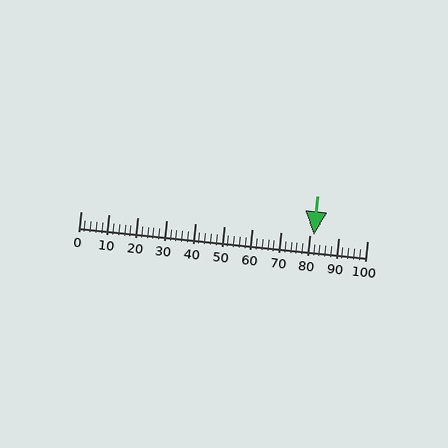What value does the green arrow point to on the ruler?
The green arrow points to approximately 81.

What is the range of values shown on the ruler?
The ruler shows values from 0 to 100.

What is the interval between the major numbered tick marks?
The major tick marks are spaced 10 units apart.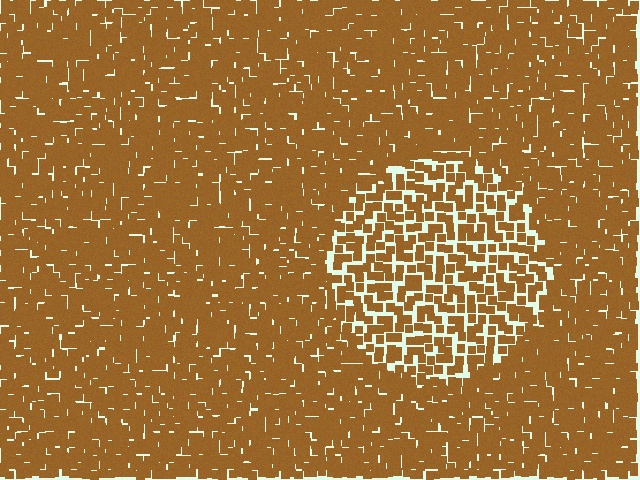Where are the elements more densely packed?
The elements are more densely packed outside the circle boundary.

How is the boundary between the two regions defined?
The boundary is defined by a change in element density (approximately 1.8x ratio). All elements are the same color, size, and shape.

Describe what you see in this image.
The image contains small brown elements arranged at two different densities. A circle-shaped region is visible where the elements are less densely packed than the surrounding area.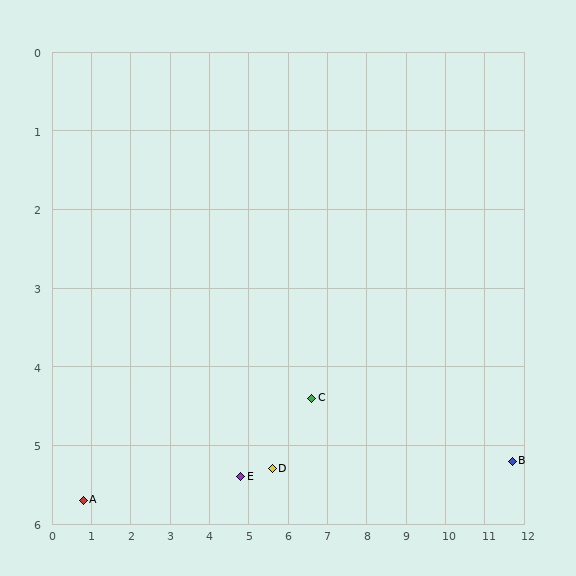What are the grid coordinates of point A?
Point A is at approximately (0.8, 5.7).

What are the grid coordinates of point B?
Point B is at approximately (11.7, 5.2).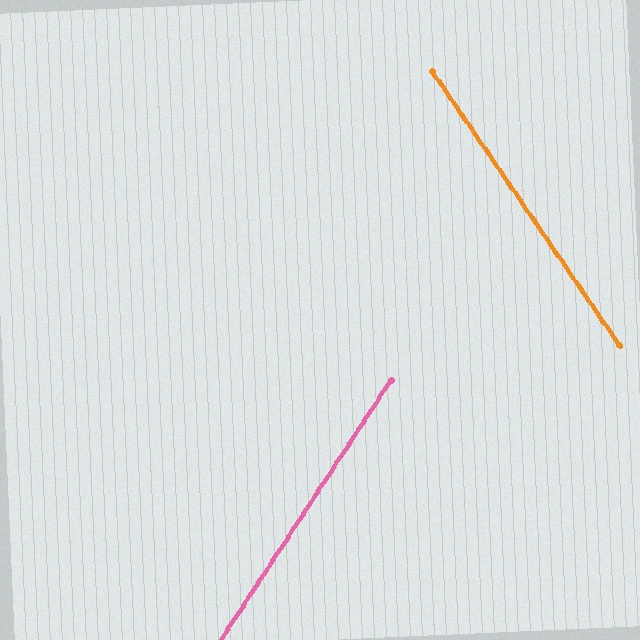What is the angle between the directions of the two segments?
Approximately 67 degrees.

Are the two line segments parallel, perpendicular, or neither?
Neither parallel nor perpendicular — they differ by about 67°.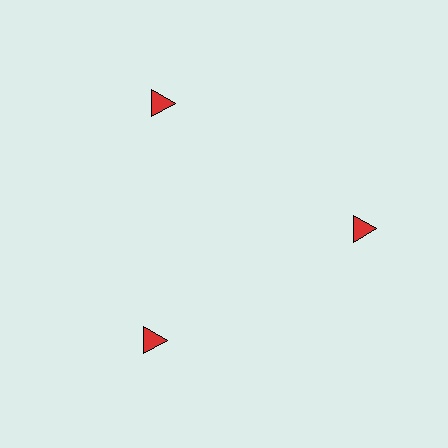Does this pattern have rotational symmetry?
Yes, this pattern has 3-fold rotational symmetry. It looks the same after rotating 120 degrees around the center.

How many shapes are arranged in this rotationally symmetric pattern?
There are 3 shapes, arranged in 3 groups of 1.